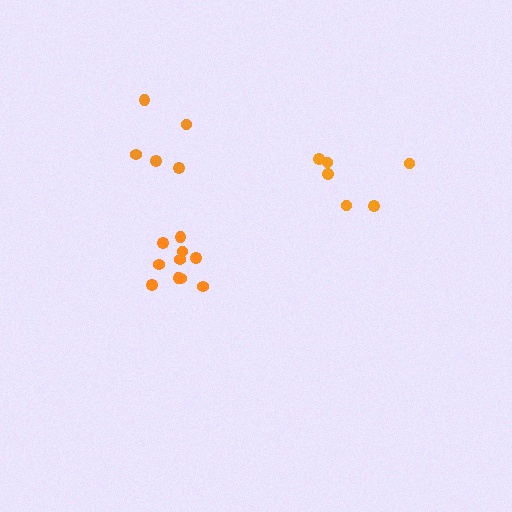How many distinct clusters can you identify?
There are 3 distinct clusters.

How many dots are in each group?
Group 1: 6 dots, Group 2: 5 dots, Group 3: 10 dots (21 total).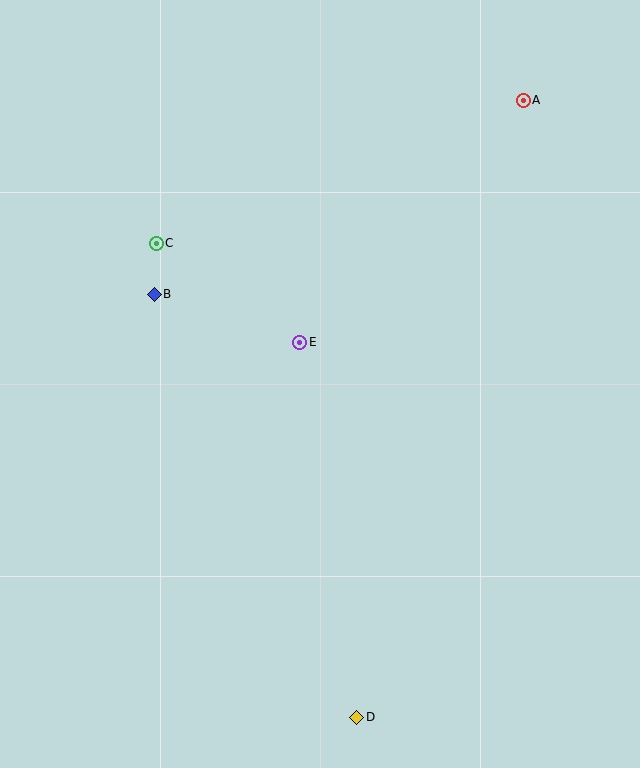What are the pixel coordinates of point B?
Point B is at (154, 294).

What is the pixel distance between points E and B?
The distance between E and B is 153 pixels.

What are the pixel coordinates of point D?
Point D is at (357, 717).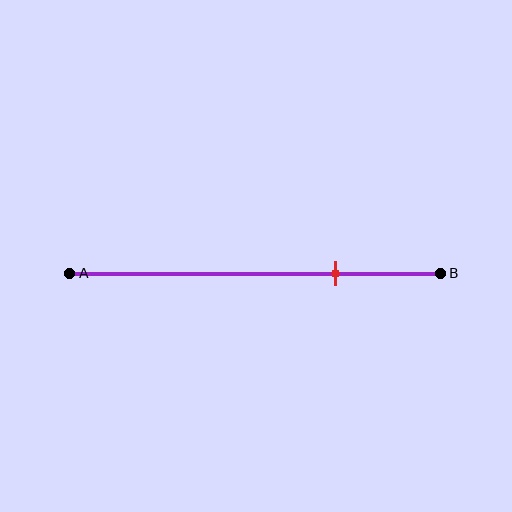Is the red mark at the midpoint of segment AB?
No, the mark is at about 70% from A, not at the 50% midpoint.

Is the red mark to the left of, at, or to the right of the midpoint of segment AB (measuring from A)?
The red mark is to the right of the midpoint of segment AB.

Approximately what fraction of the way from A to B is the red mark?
The red mark is approximately 70% of the way from A to B.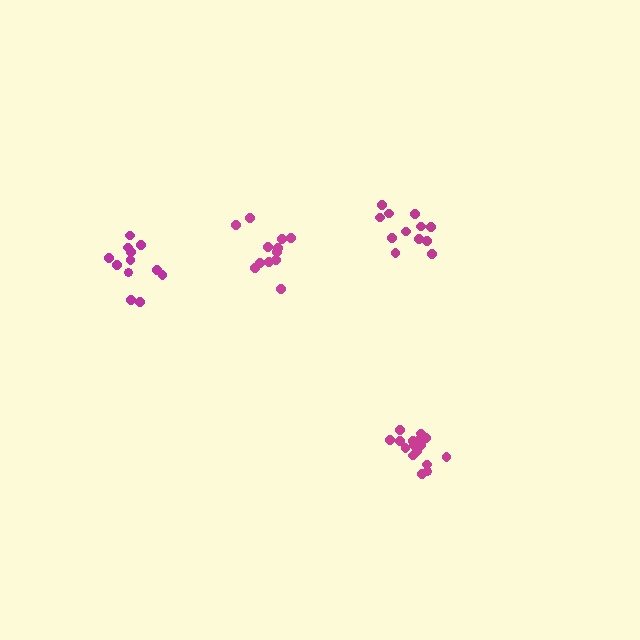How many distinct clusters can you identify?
There are 4 distinct clusters.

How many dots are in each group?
Group 1: 13 dots, Group 2: 12 dots, Group 3: 16 dots, Group 4: 12 dots (53 total).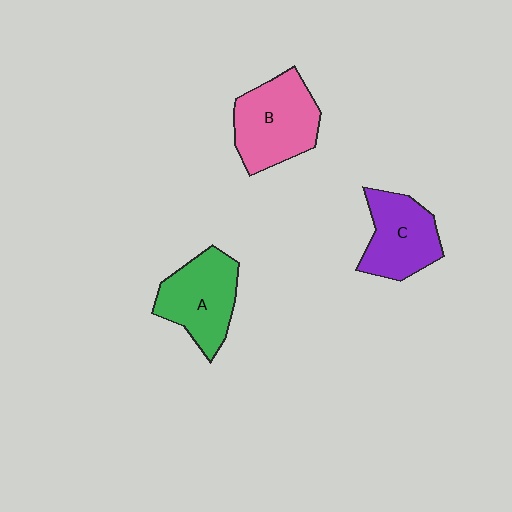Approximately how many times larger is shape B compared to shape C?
Approximately 1.2 times.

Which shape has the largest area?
Shape B (pink).